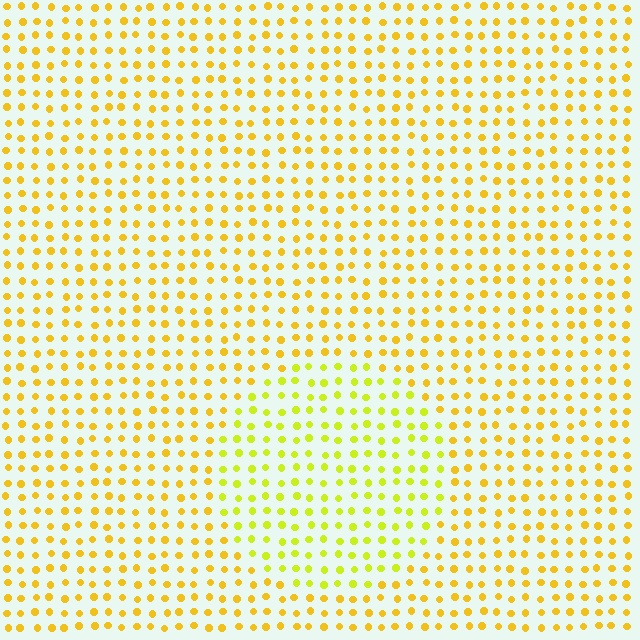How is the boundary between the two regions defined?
The boundary is defined purely by a slight shift in hue (about 25 degrees). Spacing, size, and orientation are identical on both sides.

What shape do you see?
I see a circle.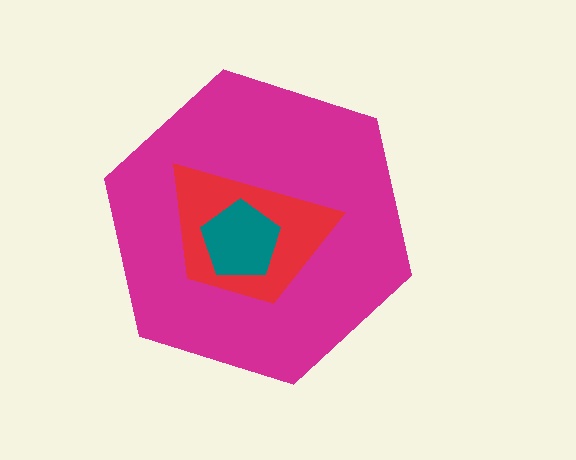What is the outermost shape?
The magenta hexagon.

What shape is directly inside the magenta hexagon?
The red trapezoid.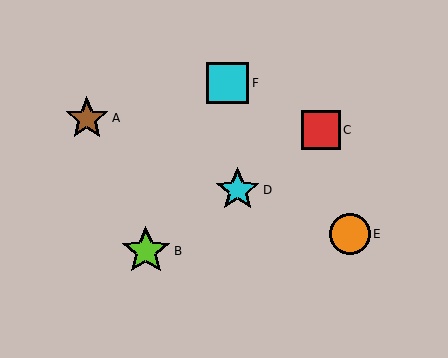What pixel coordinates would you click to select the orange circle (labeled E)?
Click at (350, 234) to select the orange circle E.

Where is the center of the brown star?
The center of the brown star is at (87, 118).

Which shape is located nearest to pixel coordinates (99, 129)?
The brown star (labeled A) at (87, 118) is nearest to that location.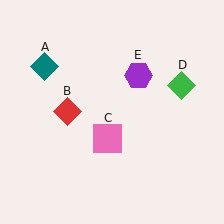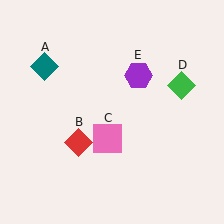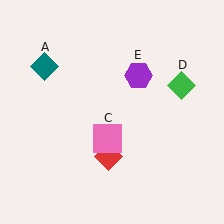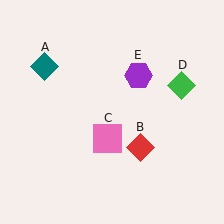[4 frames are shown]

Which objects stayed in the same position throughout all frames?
Teal diamond (object A) and pink square (object C) and green diamond (object D) and purple hexagon (object E) remained stationary.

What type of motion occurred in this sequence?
The red diamond (object B) rotated counterclockwise around the center of the scene.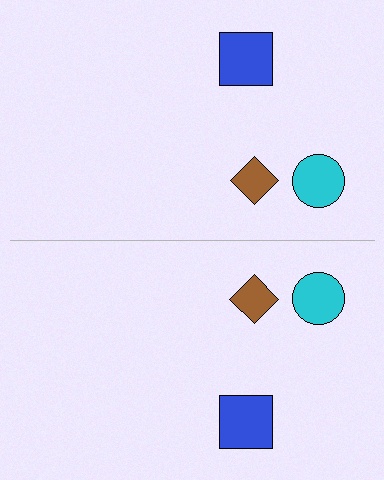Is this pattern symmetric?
Yes, this pattern has bilateral (reflection) symmetry.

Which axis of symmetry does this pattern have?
The pattern has a horizontal axis of symmetry running through the center of the image.